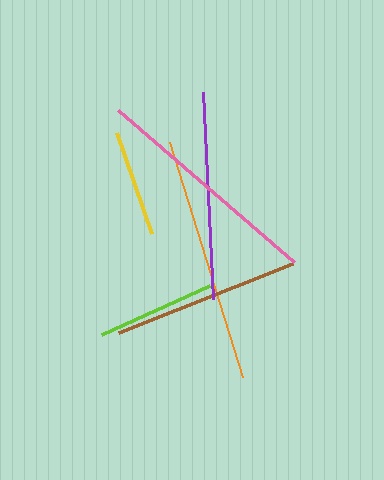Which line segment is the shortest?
The yellow line is the shortest at approximately 107 pixels.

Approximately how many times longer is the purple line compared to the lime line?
The purple line is approximately 1.8 times the length of the lime line.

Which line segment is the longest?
The orange line is the longest at approximately 246 pixels.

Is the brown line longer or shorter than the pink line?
The pink line is longer than the brown line.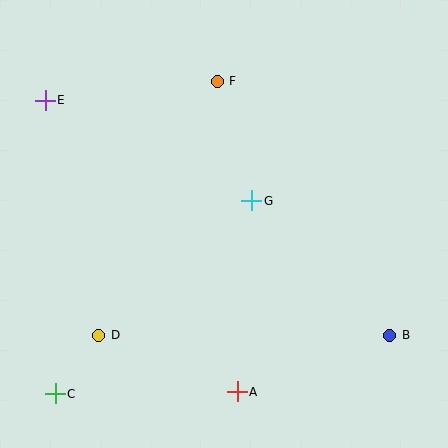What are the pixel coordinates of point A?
Point A is at (237, 392).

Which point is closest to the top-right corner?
Point F is closest to the top-right corner.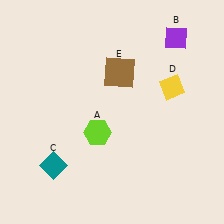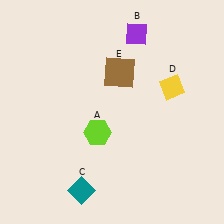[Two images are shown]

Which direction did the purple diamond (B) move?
The purple diamond (B) moved left.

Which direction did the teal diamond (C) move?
The teal diamond (C) moved right.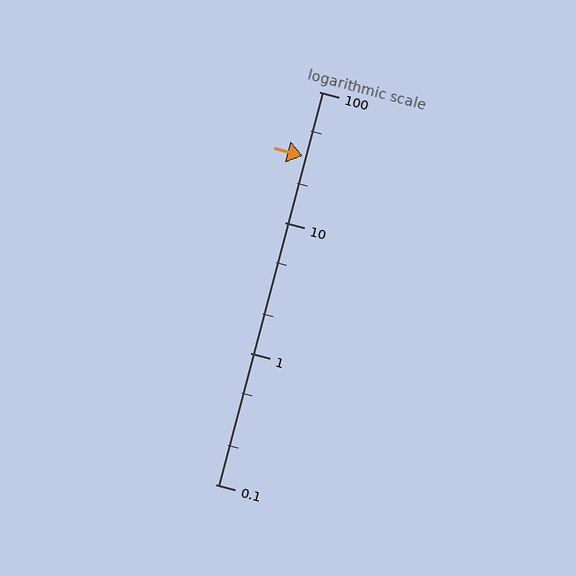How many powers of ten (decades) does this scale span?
The scale spans 3 decades, from 0.1 to 100.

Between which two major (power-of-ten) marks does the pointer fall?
The pointer is between 10 and 100.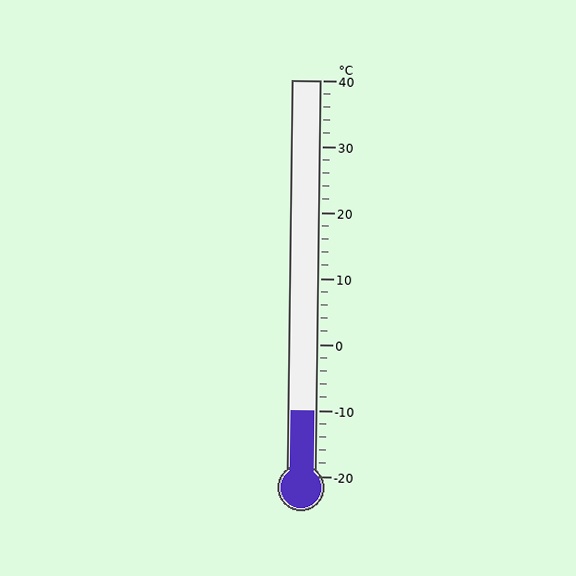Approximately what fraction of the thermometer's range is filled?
The thermometer is filled to approximately 15% of its range.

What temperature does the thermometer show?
The thermometer shows approximately -10°C.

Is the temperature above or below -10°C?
The temperature is at -10°C.